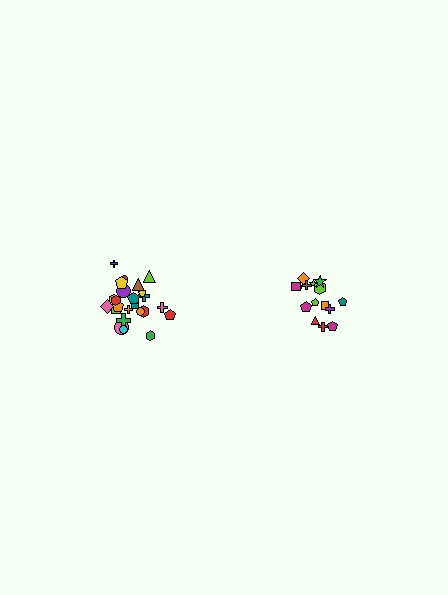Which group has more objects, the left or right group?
The left group.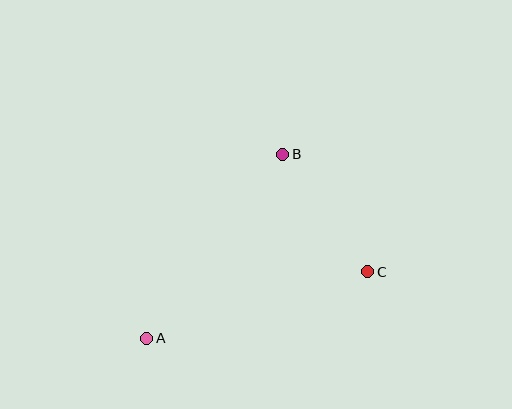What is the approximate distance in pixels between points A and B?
The distance between A and B is approximately 229 pixels.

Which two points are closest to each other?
Points B and C are closest to each other.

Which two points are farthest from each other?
Points A and C are farthest from each other.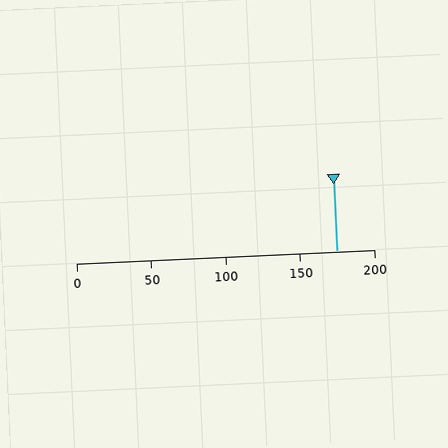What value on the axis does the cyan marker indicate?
The marker indicates approximately 175.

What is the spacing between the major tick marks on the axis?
The major ticks are spaced 50 apart.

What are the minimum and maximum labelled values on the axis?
The axis runs from 0 to 200.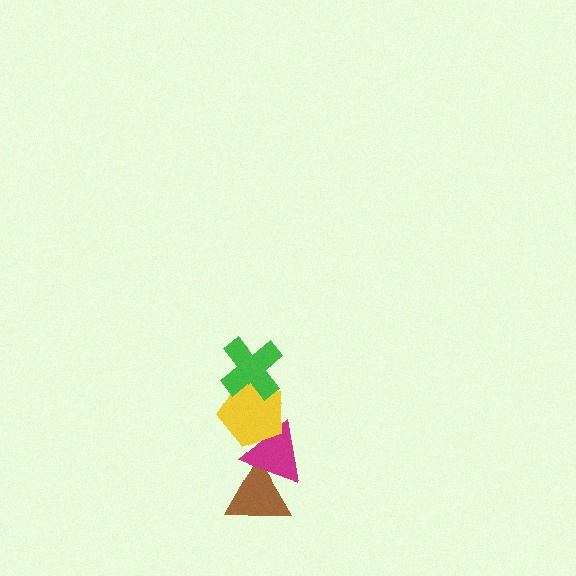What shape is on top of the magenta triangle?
The yellow pentagon is on top of the magenta triangle.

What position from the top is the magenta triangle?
The magenta triangle is 3rd from the top.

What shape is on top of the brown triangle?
The magenta triangle is on top of the brown triangle.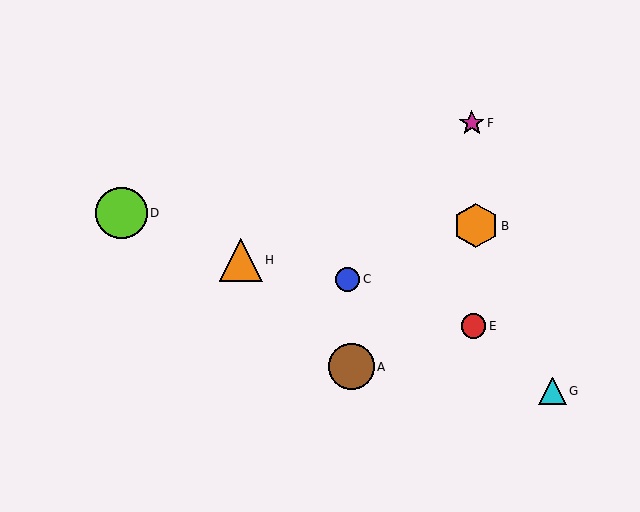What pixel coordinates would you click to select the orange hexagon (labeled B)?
Click at (476, 226) to select the orange hexagon B.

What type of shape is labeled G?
Shape G is a cyan triangle.